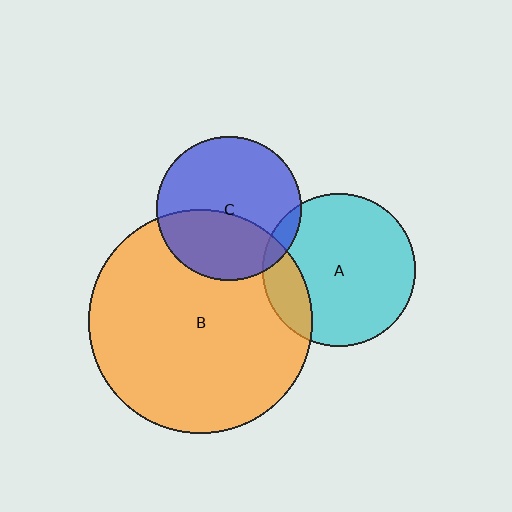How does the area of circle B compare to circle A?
Approximately 2.2 times.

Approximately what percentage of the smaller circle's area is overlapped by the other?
Approximately 15%.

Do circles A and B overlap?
Yes.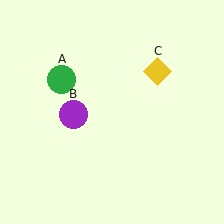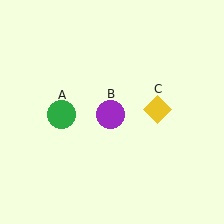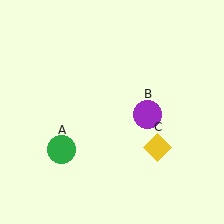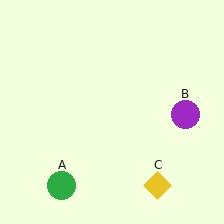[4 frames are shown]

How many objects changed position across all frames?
3 objects changed position: green circle (object A), purple circle (object B), yellow diamond (object C).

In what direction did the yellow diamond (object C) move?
The yellow diamond (object C) moved down.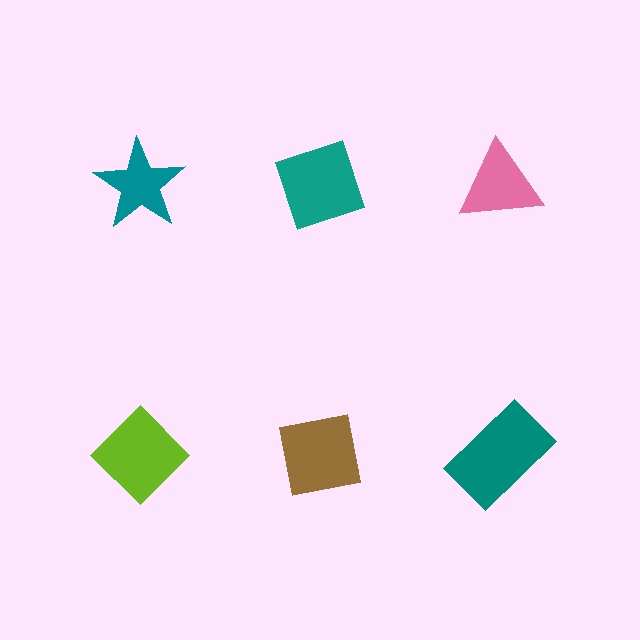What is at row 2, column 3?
A teal rectangle.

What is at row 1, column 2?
A teal diamond.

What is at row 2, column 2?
A brown square.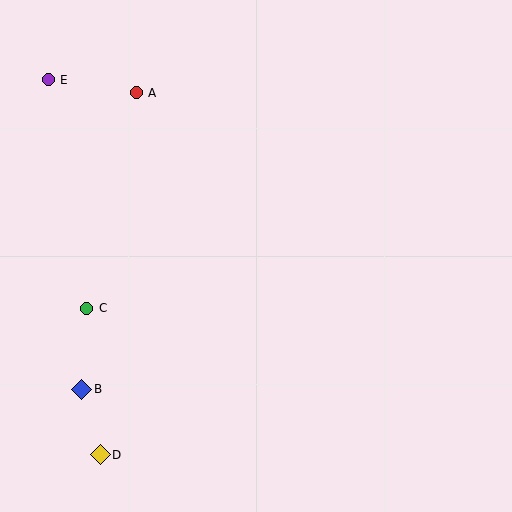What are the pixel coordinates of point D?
Point D is at (100, 455).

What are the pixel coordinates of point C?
Point C is at (87, 308).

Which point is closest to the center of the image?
Point C at (87, 308) is closest to the center.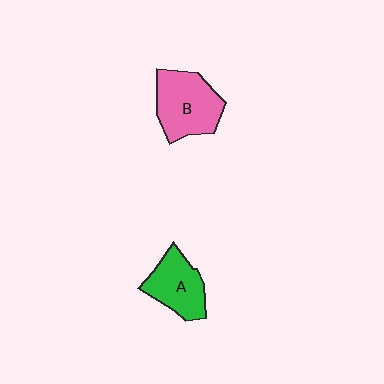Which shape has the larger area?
Shape B (pink).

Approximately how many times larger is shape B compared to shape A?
Approximately 1.3 times.